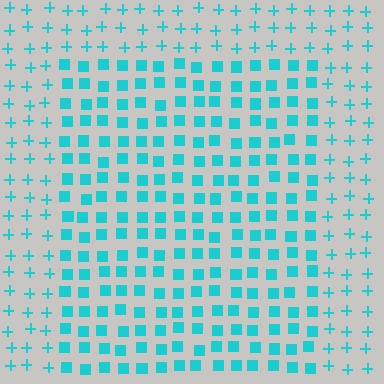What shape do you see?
I see a rectangle.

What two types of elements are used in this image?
The image uses squares inside the rectangle region and plus signs outside it.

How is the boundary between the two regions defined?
The boundary is defined by a change in element shape: squares inside vs. plus signs outside. All elements share the same color and spacing.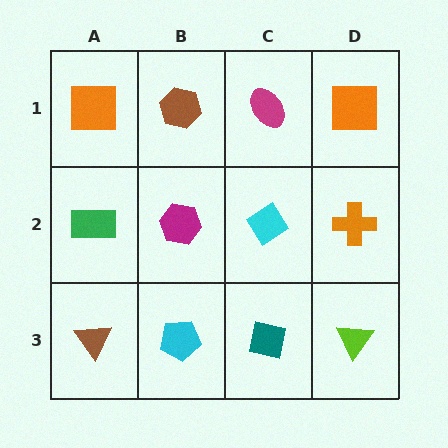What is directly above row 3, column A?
A green rectangle.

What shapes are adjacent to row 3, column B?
A magenta hexagon (row 2, column B), a brown triangle (row 3, column A), a teal square (row 3, column C).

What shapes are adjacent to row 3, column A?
A green rectangle (row 2, column A), a cyan pentagon (row 3, column B).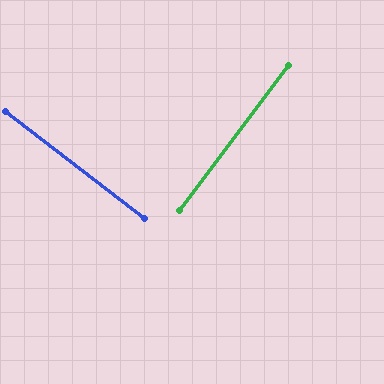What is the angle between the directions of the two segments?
Approximately 89 degrees.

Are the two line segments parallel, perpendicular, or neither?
Perpendicular — they meet at approximately 89°.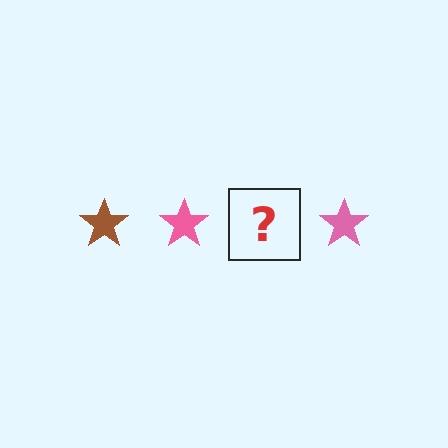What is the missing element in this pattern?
The missing element is a brown star.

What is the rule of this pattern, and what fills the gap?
The rule is that the pattern cycles through brown, pink stars. The gap should be filled with a brown star.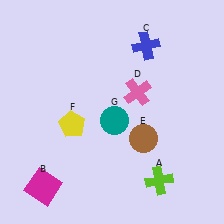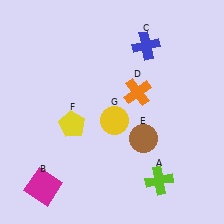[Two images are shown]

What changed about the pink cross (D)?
In Image 1, D is pink. In Image 2, it changed to orange.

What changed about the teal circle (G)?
In Image 1, G is teal. In Image 2, it changed to yellow.